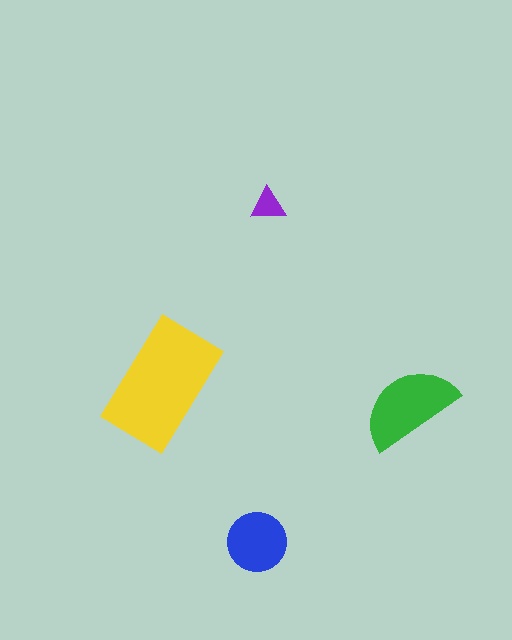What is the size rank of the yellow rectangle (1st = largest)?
1st.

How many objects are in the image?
There are 4 objects in the image.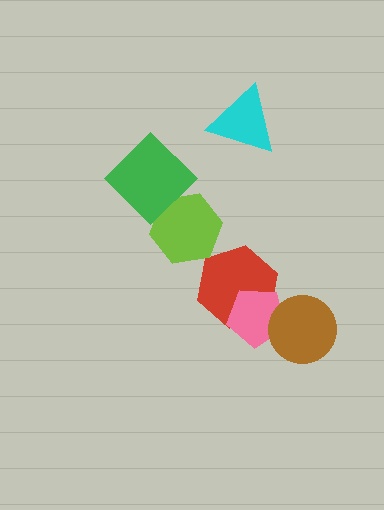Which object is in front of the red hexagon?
The pink pentagon is in front of the red hexagon.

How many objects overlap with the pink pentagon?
2 objects overlap with the pink pentagon.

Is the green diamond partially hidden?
No, no other shape covers it.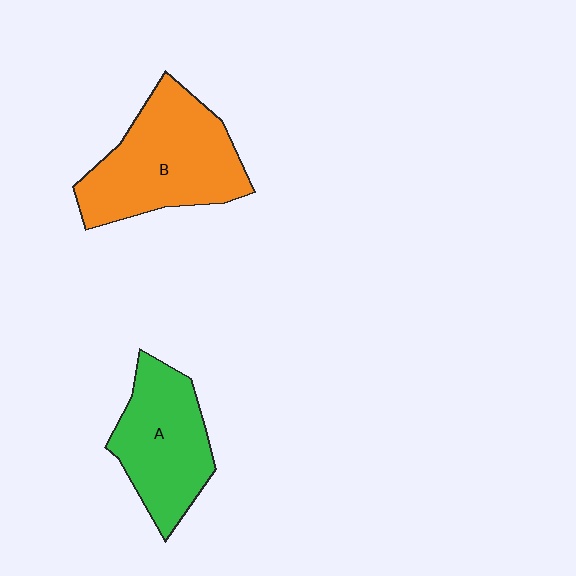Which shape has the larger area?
Shape B (orange).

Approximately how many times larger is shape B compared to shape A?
Approximately 1.3 times.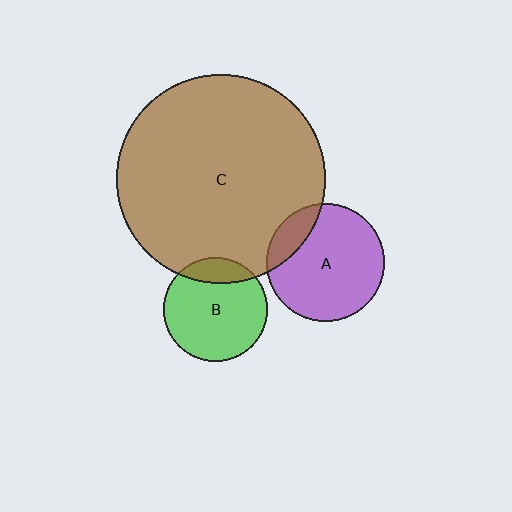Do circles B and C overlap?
Yes.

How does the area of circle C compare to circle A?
Approximately 3.1 times.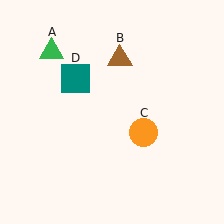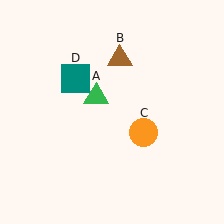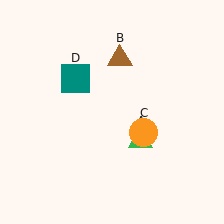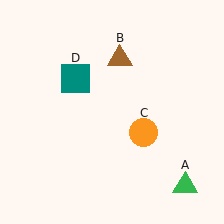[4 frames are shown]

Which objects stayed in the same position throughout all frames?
Brown triangle (object B) and orange circle (object C) and teal square (object D) remained stationary.